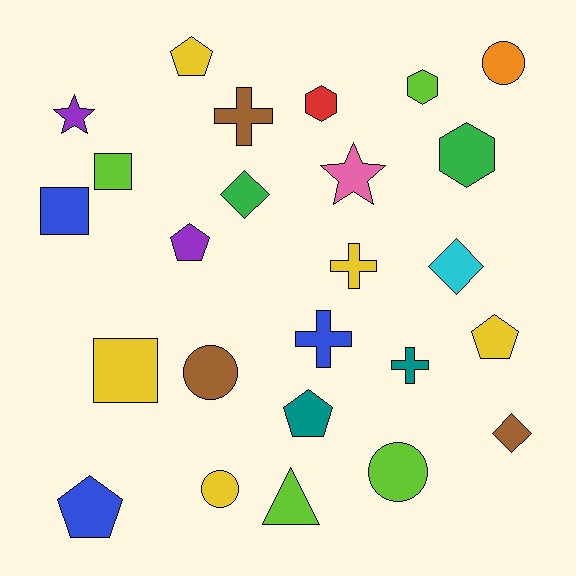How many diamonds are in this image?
There are 3 diamonds.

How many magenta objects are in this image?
There are no magenta objects.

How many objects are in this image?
There are 25 objects.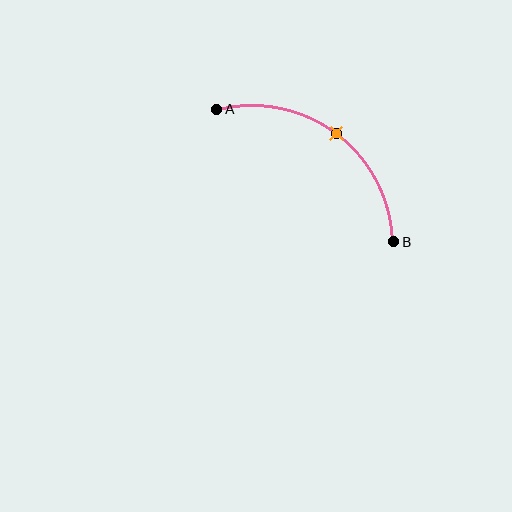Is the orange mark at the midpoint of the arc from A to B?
Yes. The orange mark lies on the arc at equal arc-length from both A and B — it is the arc midpoint.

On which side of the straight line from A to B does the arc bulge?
The arc bulges above and to the right of the straight line connecting A and B.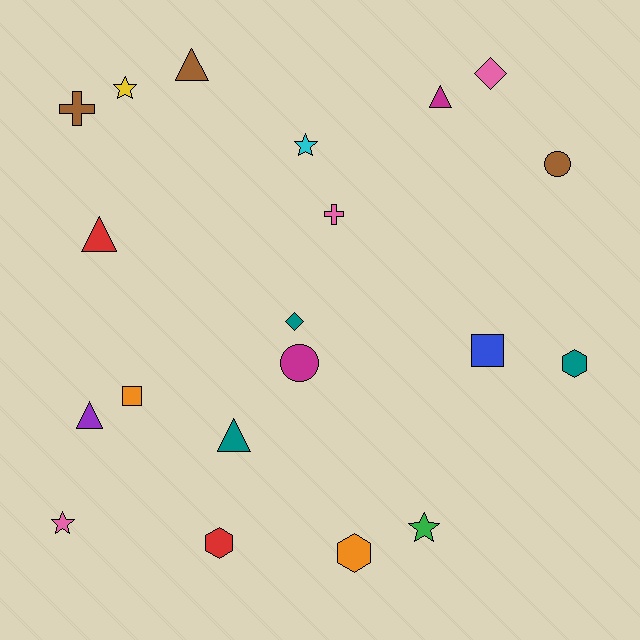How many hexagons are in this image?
There are 3 hexagons.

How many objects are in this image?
There are 20 objects.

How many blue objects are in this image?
There is 1 blue object.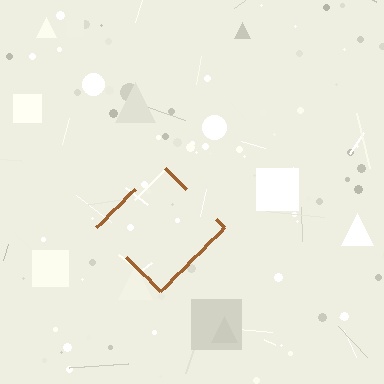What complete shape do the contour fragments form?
The contour fragments form a diamond.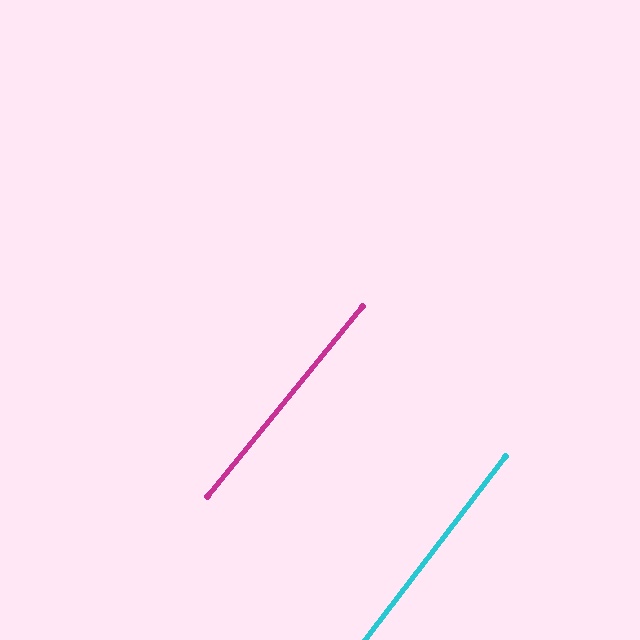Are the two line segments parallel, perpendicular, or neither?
Parallel — their directions differ by only 1.7°.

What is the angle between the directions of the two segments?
Approximately 2 degrees.